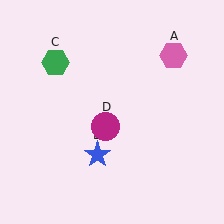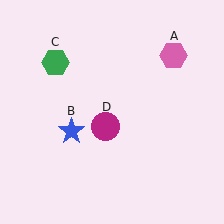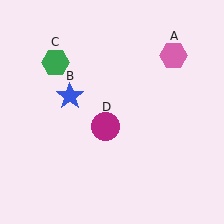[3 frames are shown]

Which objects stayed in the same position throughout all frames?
Pink hexagon (object A) and green hexagon (object C) and magenta circle (object D) remained stationary.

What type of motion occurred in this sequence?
The blue star (object B) rotated clockwise around the center of the scene.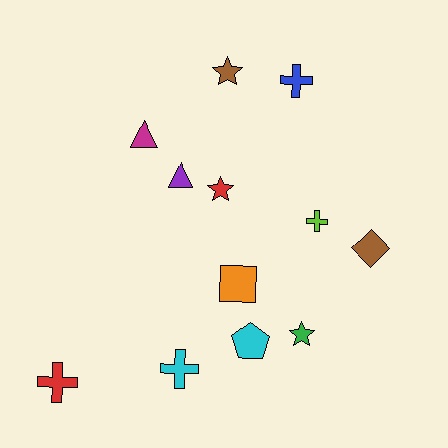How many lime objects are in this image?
There is 1 lime object.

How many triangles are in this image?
There are 2 triangles.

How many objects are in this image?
There are 12 objects.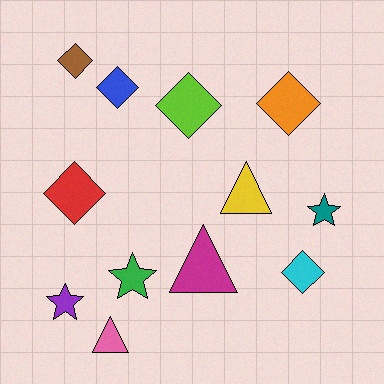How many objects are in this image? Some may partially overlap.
There are 12 objects.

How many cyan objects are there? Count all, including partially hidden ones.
There is 1 cyan object.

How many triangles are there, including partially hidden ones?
There are 3 triangles.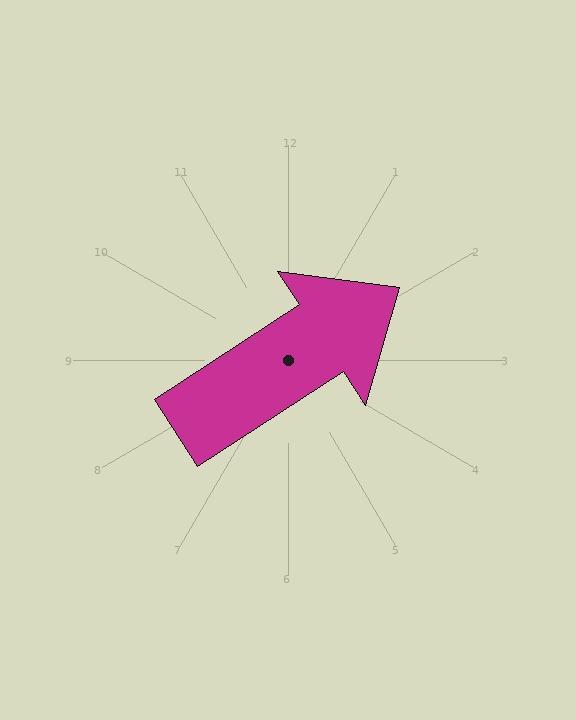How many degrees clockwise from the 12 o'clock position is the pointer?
Approximately 57 degrees.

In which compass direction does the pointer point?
Northeast.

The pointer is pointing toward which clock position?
Roughly 2 o'clock.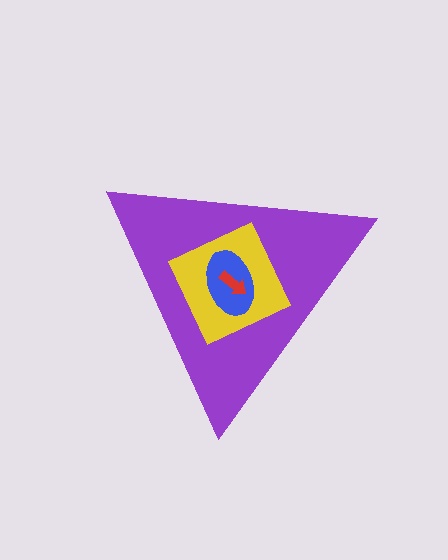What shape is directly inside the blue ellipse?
The red arrow.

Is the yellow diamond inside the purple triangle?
Yes.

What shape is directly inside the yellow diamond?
The blue ellipse.